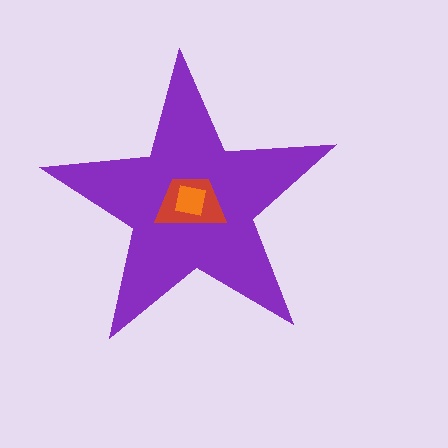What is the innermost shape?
The orange square.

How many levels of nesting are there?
3.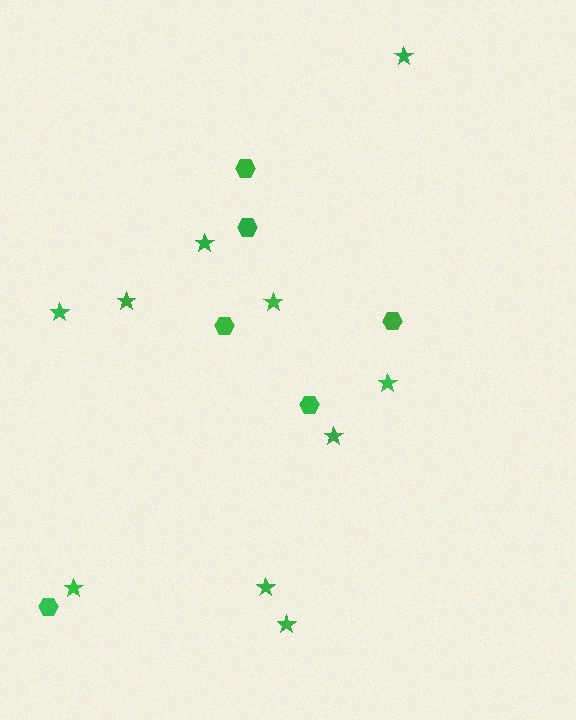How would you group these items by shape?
There are 2 groups: one group of stars (10) and one group of hexagons (6).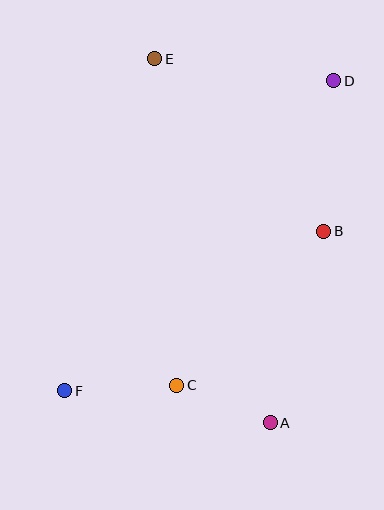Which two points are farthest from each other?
Points D and F are farthest from each other.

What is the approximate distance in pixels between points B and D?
The distance between B and D is approximately 151 pixels.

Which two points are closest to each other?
Points A and C are closest to each other.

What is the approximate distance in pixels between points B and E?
The distance between B and E is approximately 242 pixels.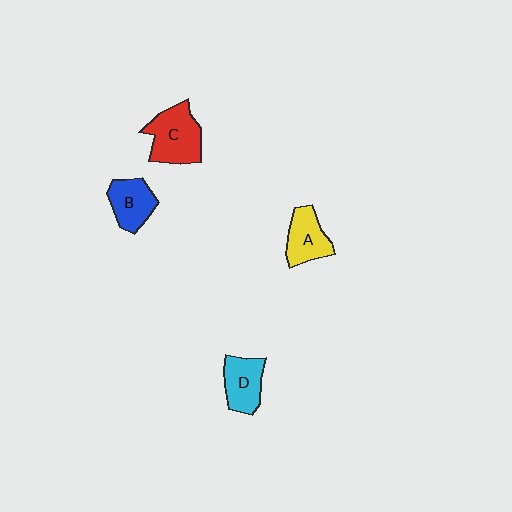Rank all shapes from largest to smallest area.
From largest to smallest: C (red), D (cyan), A (yellow), B (blue).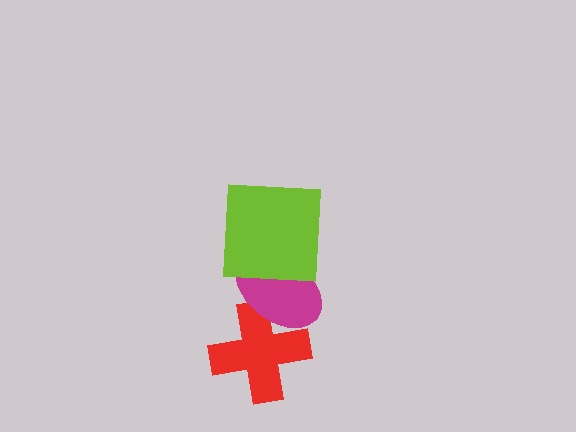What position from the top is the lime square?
The lime square is 1st from the top.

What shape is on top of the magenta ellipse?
The lime square is on top of the magenta ellipse.